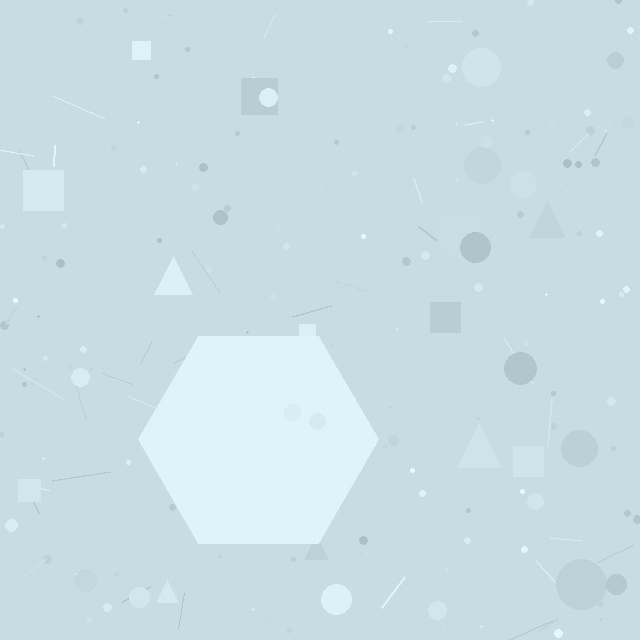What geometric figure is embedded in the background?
A hexagon is embedded in the background.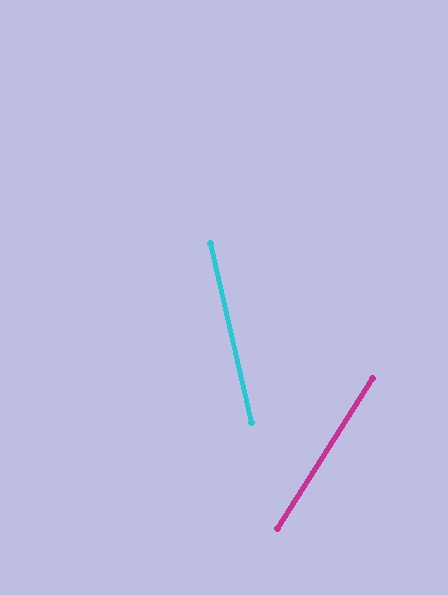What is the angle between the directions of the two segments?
Approximately 45 degrees.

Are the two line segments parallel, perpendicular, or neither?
Neither parallel nor perpendicular — they differ by about 45°.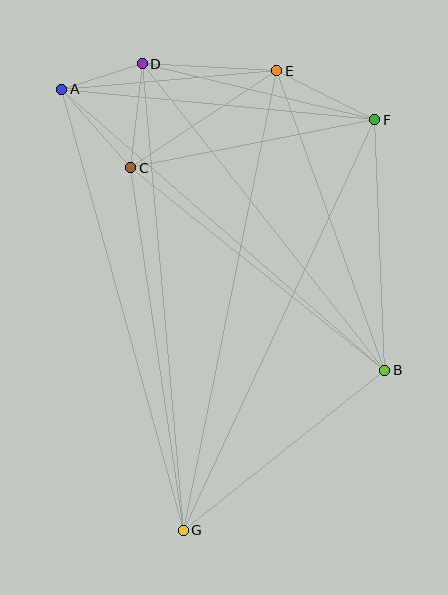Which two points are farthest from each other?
Points E and G are farthest from each other.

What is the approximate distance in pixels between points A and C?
The distance between A and C is approximately 105 pixels.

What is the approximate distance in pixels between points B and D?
The distance between B and D is approximately 391 pixels.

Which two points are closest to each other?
Points A and D are closest to each other.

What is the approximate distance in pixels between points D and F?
The distance between D and F is approximately 239 pixels.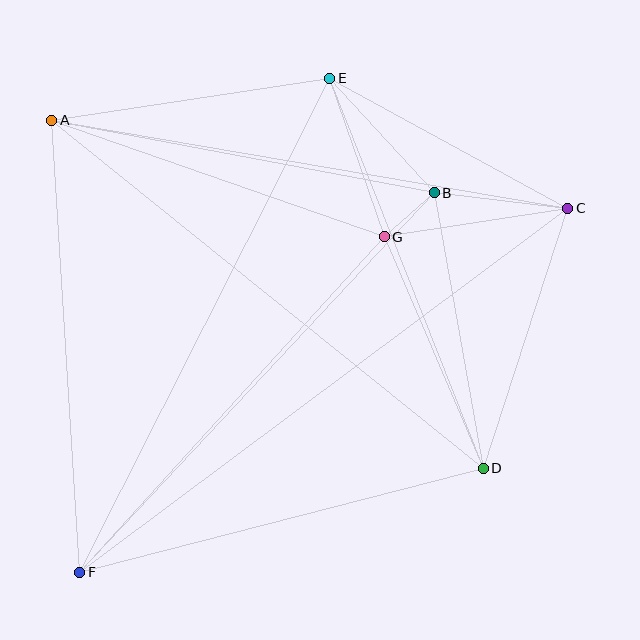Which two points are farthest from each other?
Points C and F are farthest from each other.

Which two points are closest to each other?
Points B and G are closest to each other.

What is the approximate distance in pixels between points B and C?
The distance between B and C is approximately 135 pixels.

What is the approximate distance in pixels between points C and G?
The distance between C and G is approximately 186 pixels.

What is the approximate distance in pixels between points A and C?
The distance between A and C is approximately 524 pixels.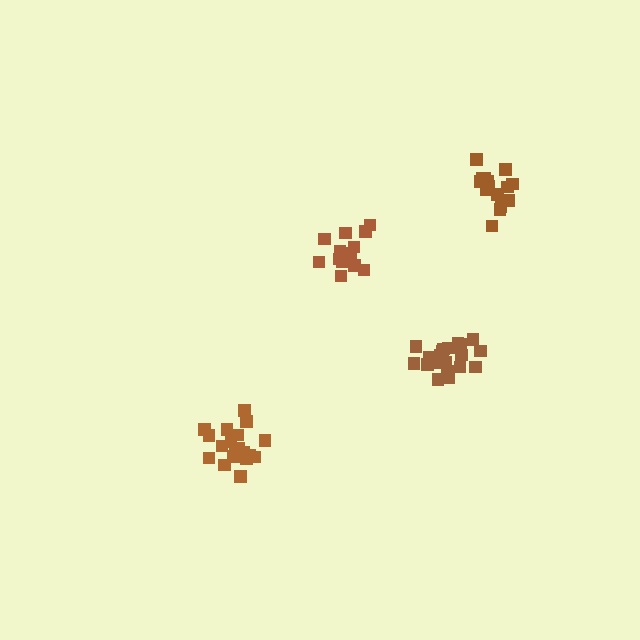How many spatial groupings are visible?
There are 4 spatial groupings.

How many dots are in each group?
Group 1: 21 dots, Group 2: 15 dots, Group 3: 15 dots, Group 4: 20 dots (71 total).